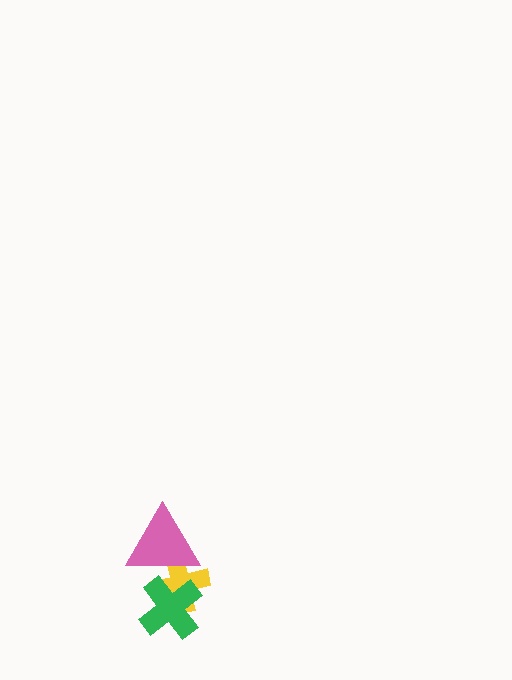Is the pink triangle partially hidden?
No, no other shape covers it.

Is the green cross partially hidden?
Yes, it is partially covered by another shape.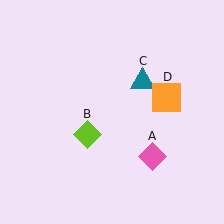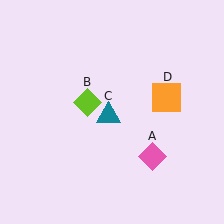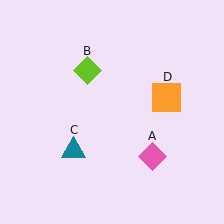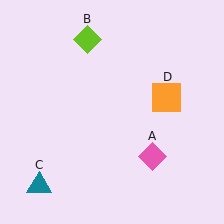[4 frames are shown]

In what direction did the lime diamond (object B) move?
The lime diamond (object B) moved up.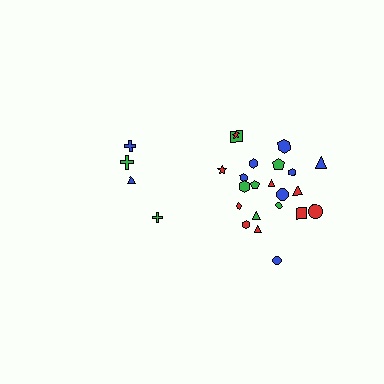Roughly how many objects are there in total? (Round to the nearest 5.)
Roughly 25 objects in total.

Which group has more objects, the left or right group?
The right group.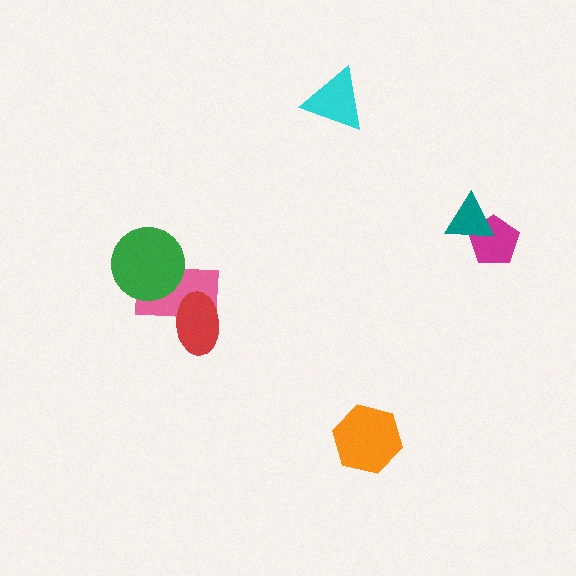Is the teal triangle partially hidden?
No, no other shape covers it.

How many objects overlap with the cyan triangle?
0 objects overlap with the cyan triangle.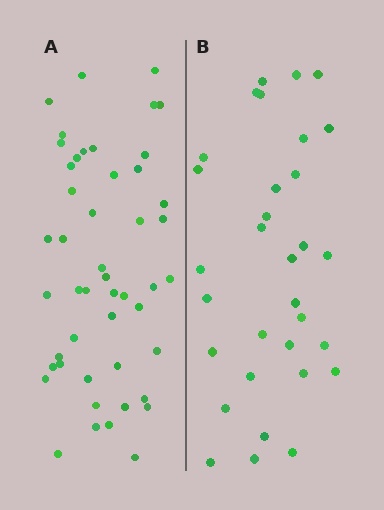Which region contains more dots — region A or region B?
Region A (the left region) has more dots.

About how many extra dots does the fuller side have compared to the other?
Region A has approximately 15 more dots than region B.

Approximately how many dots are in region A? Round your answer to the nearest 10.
About 50 dots. (The exact count is 48, which rounds to 50.)